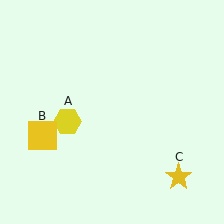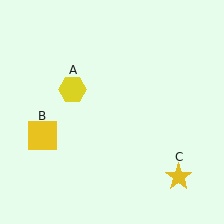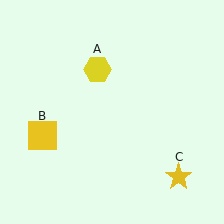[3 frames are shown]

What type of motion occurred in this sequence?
The yellow hexagon (object A) rotated clockwise around the center of the scene.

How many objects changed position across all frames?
1 object changed position: yellow hexagon (object A).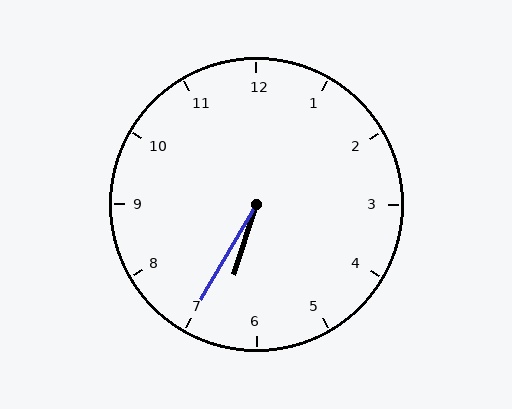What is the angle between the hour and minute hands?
Approximately 12 degrees.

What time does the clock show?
6:35.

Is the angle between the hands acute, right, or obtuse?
It is acute.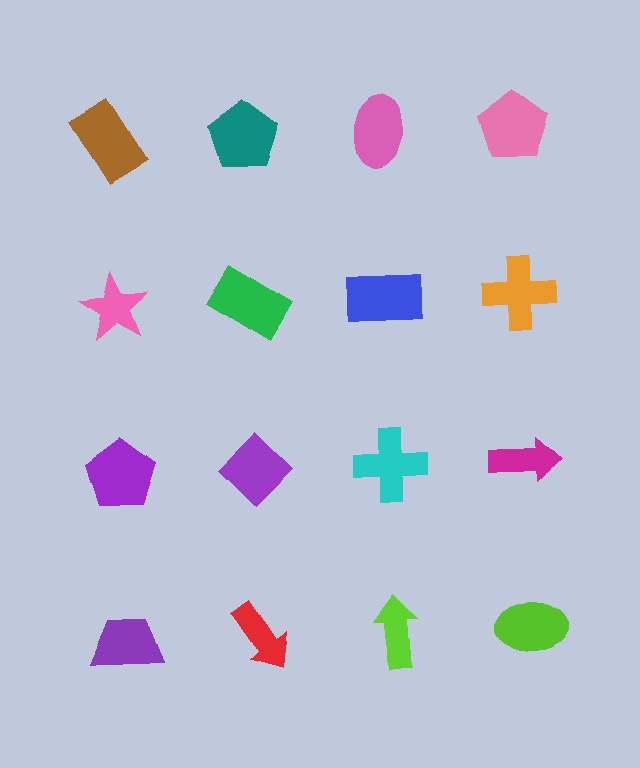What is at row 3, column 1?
A purple pentagon.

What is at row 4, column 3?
A lime arrow.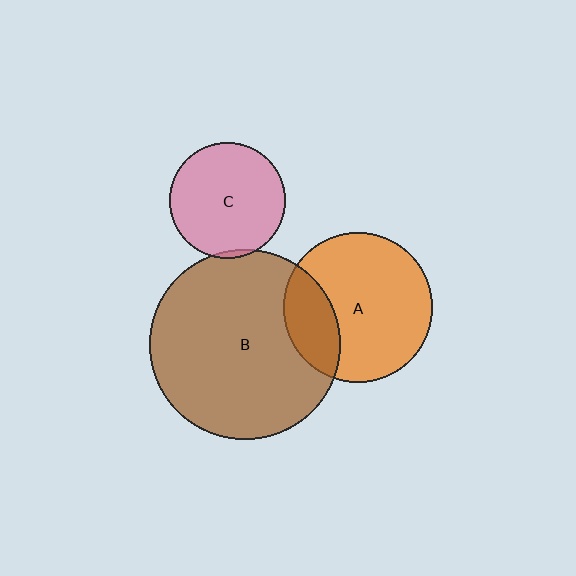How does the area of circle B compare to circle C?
Approximately 2.7 times.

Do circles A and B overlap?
Yes.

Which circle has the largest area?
Circle B (brown).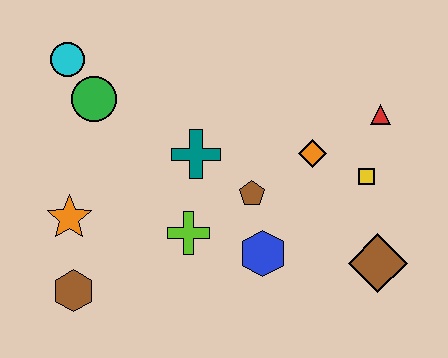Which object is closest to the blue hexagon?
The brown pentagon is closest to the blue hexagon.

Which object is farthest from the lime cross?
The red triangle is farthest from the lime cross.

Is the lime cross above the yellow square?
No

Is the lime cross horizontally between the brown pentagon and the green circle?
Yes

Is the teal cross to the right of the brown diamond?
No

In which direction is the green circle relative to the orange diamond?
The green circle is to the left of the orange diamond.